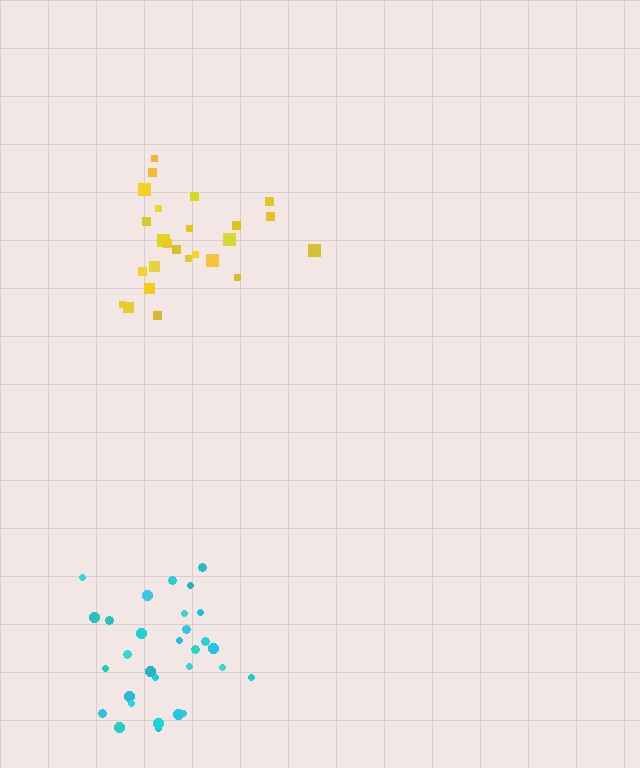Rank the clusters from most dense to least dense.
cyan, yellow.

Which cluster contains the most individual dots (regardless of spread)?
Cyan (30).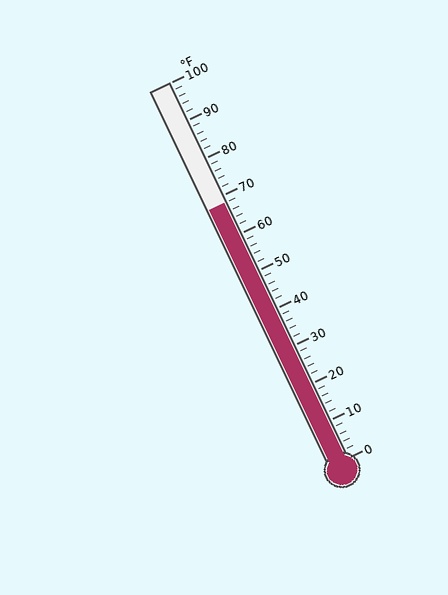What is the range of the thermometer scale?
The thermometer scale ranges from 0°F to 100°F.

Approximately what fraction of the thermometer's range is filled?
The thermometer is filled to approximately 70% of its range.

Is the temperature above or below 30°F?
The temperature is above 30°F.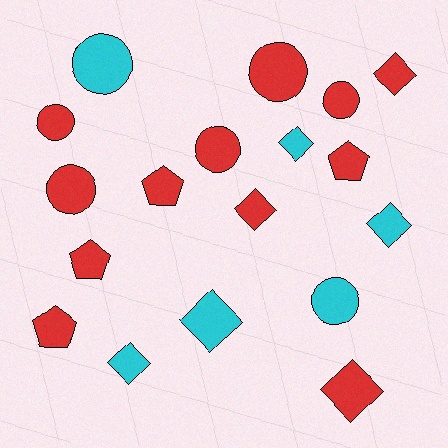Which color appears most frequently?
Red, with 12 objects.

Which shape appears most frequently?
Circle, with 7 objects.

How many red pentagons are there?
There are 4 red pentagons.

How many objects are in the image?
There are 18 objects.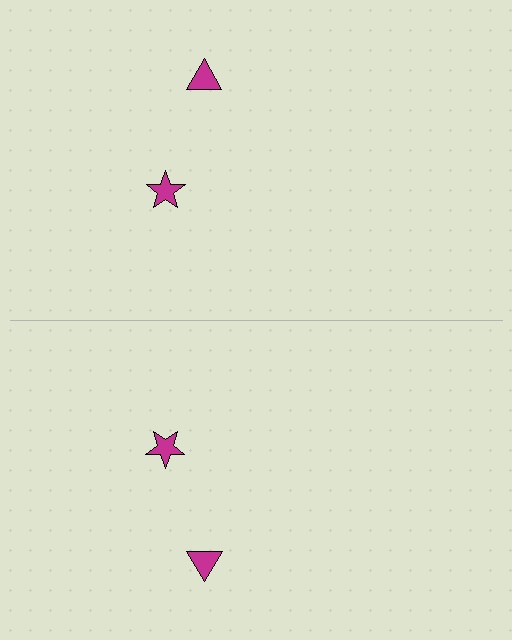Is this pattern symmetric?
Yes, this pattern has bilateral (reflection) symmetry.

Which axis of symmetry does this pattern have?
The pattern has a horizontal axis of symmetry running through the center of the image.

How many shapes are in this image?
There are 4 shapes in this image.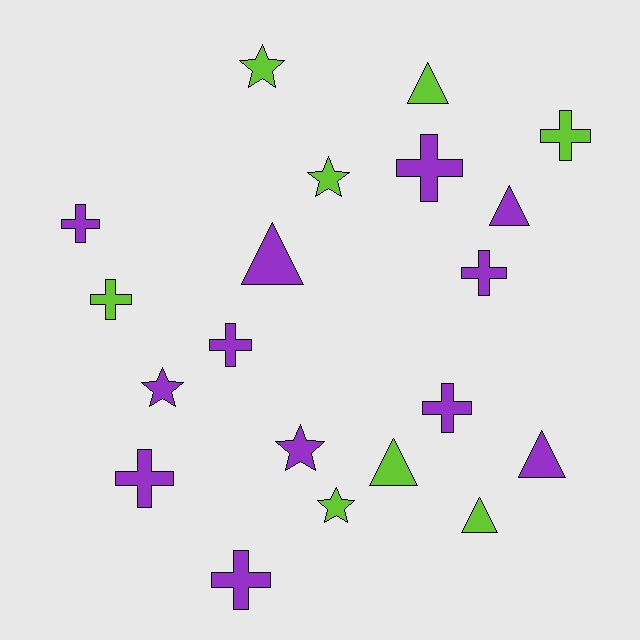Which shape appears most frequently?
Cross, with 9 objects.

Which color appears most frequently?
Purple, with 12 objects.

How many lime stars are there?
There are 3 lime stars.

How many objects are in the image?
There are 20 objects.